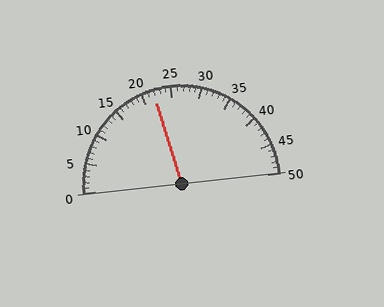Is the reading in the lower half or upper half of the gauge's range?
The reading is in the lower half of the range (0 to 50).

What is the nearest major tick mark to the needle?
The nearest major tick mark is 20.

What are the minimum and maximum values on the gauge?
The gauge ranges from 0 to 50.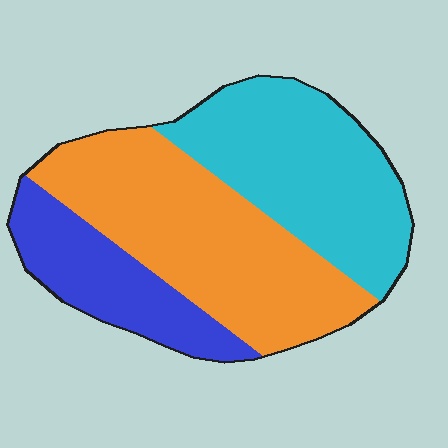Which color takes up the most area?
Orange, at roughly 45%.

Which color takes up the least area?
Blue, at roughly 20%.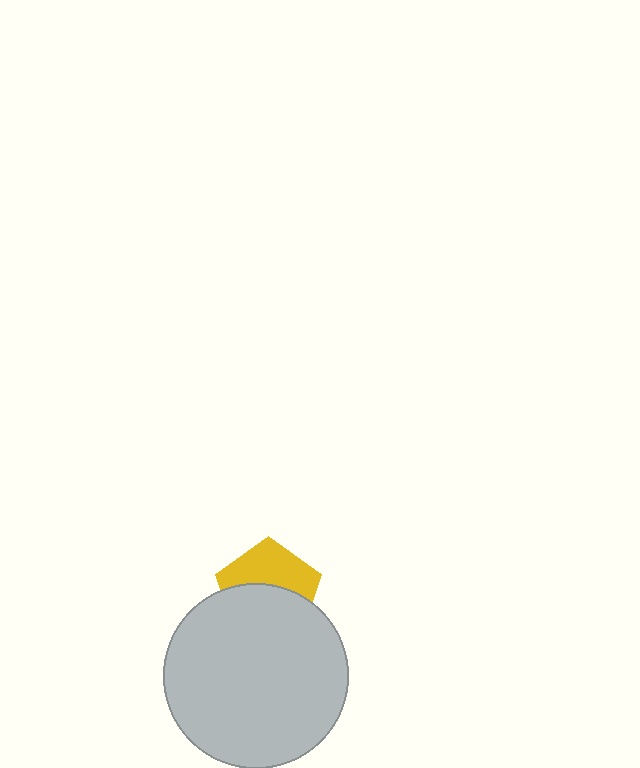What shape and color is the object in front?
The object in front is a light gray circle.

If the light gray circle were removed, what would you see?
You would see the complete yellow pentagon.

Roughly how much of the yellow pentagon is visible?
About half of it is visible (roughly 46%).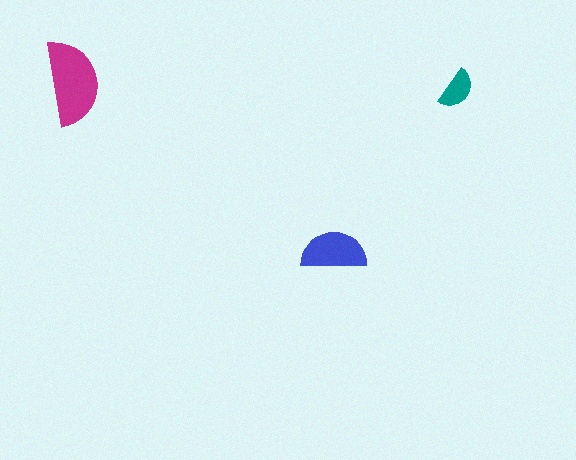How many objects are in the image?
There are 3 objects in the image.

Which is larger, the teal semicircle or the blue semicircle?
The blue one.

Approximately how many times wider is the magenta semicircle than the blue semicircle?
About 1.5 times wider.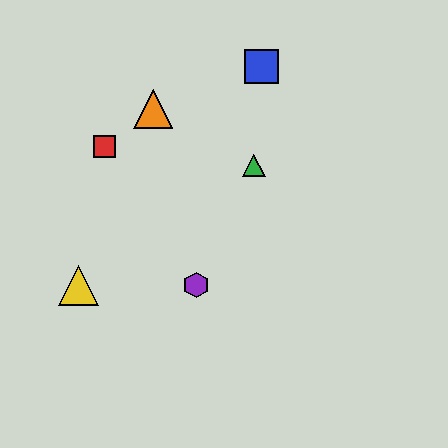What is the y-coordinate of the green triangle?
The green triangle is at y≈166.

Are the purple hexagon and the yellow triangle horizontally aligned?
Yes, both are at y≈285.